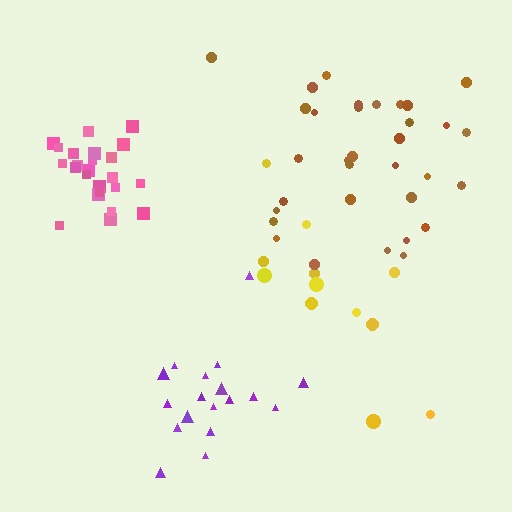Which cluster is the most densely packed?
Pink.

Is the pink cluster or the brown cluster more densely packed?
Pink.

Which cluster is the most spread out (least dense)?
Yellow.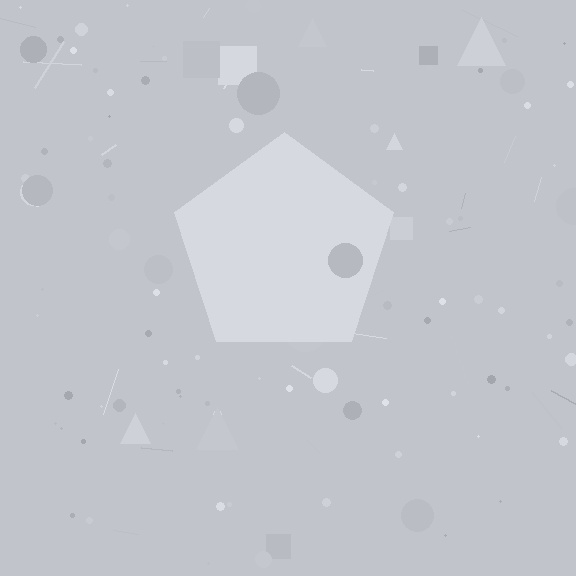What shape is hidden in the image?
A pentagon is hidden in the image.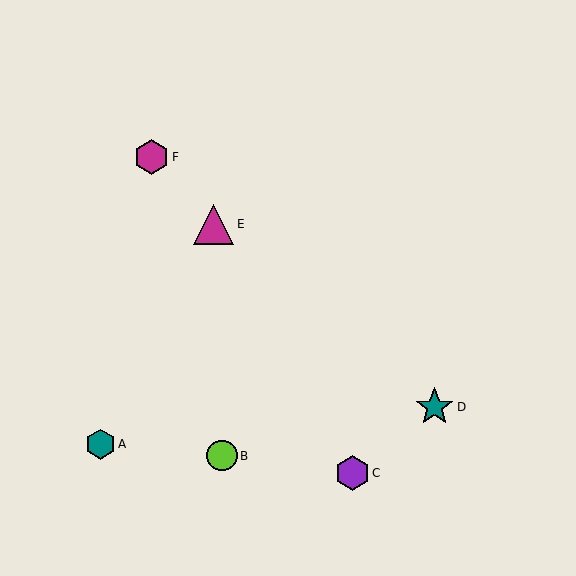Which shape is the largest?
The magenta triangle (labeled E) is the largest.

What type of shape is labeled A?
Shape A is a teal hexagon.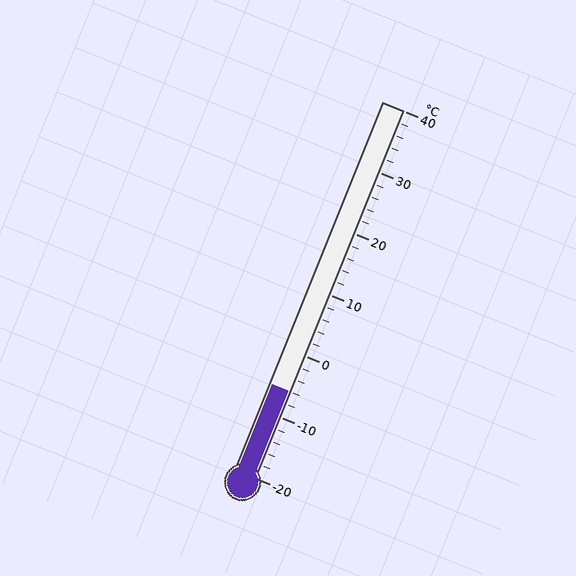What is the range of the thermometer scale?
The thermometer scale ranges from -20°C to 40°C.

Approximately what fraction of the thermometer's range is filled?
The thermometer is filled to approximately 25% of its range.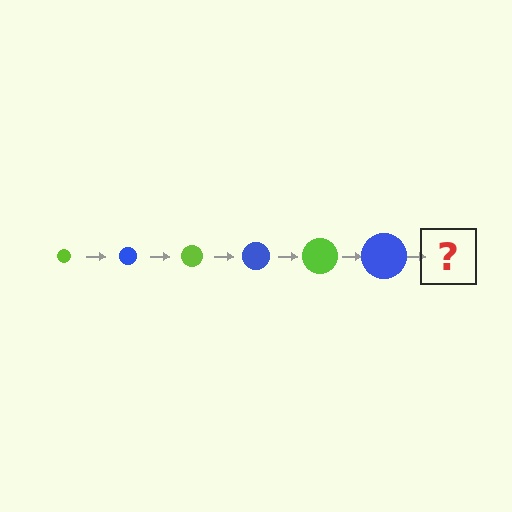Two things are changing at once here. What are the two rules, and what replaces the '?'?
The two rules are that the circle grows larger each step and the color cycles through lime and blue. The '?' should be a lime circle, larger than the previous one.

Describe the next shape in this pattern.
It should be a lime circle, larger than the previous one.